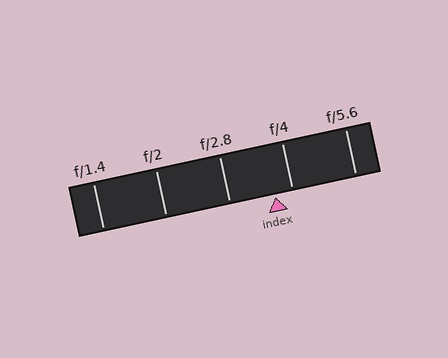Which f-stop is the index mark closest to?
The index mark is closest to f/4.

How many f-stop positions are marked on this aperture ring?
There are 5 f-stop positions marked.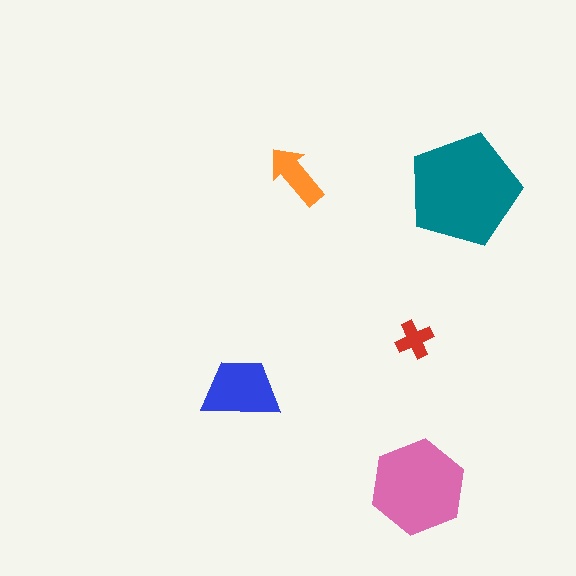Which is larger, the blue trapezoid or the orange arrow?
The blue trapezoid.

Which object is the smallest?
The red cross.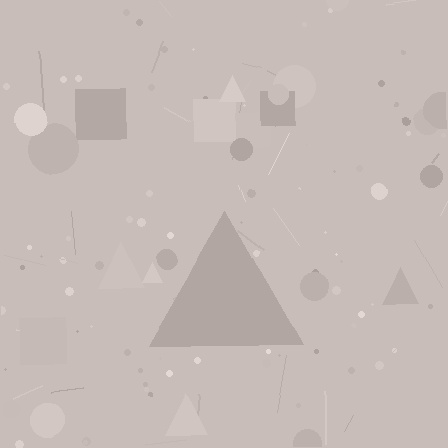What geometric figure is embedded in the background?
A triangle is embedded in the background.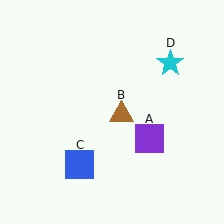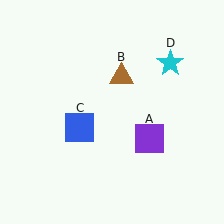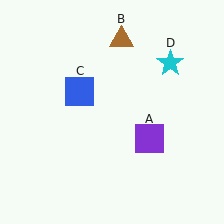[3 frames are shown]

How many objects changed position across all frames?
2 objects changed position: brown triangle (object B), blue square (object C).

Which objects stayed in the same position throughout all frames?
Purple square (object A) and cyan star (object D) remained stationary.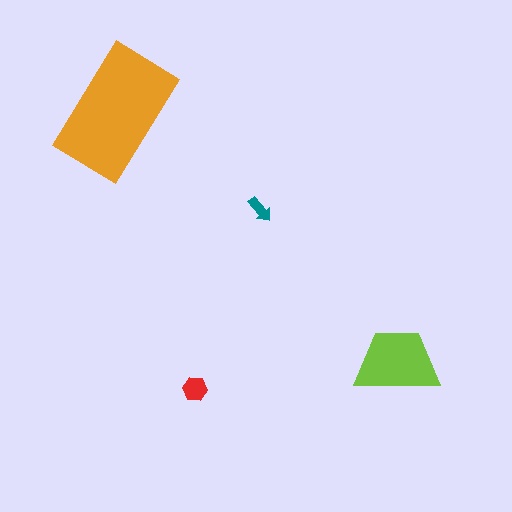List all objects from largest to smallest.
The orange rectangle, the lime trapezoid, the red hexagon, the teal arrow.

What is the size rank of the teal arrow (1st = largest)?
4th.